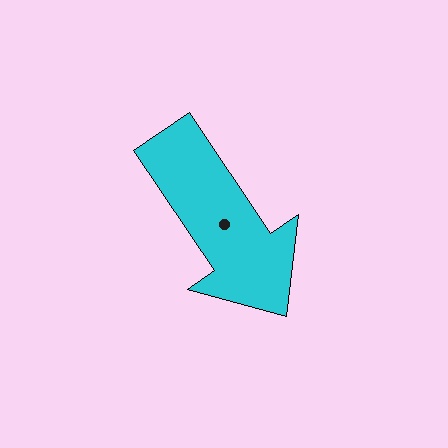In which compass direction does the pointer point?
Southeast.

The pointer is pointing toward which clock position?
Roughly 5 o'clock.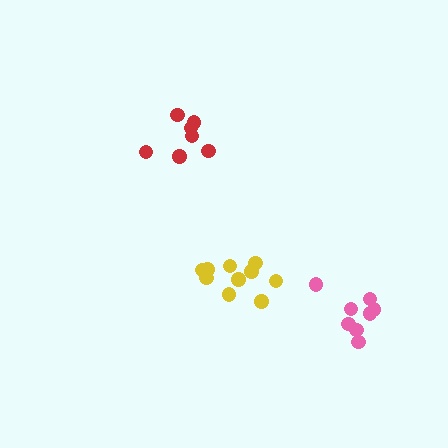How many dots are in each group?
Group 1: 11 dots, Group 2: 7 dots, Group 3: 8 dots (26 total).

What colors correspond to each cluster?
The clusters are colored: yellow, red, pink.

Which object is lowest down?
The pink cluster is bottommost.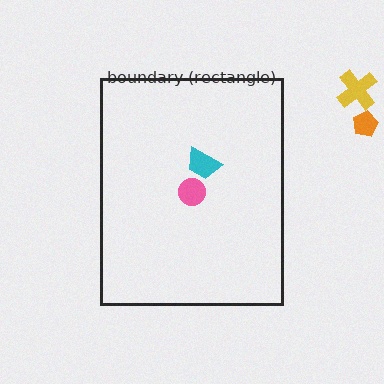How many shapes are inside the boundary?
2 inside, 2 outside.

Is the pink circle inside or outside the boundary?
Inside.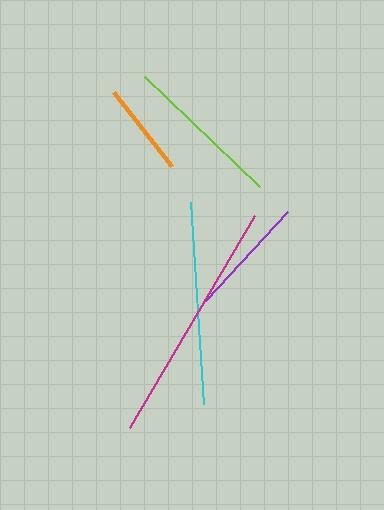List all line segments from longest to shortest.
From longest to shortest: magenta, cyan, lime, purple, orange.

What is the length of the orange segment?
The orange segment is approximately 94 pixels long.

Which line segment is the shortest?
The orange line is the shortest at approximately 94 pixels.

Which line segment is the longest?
The magenta line is the longest at approximately 246 pixels.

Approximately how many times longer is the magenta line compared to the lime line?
The magenta line is approximately 1.5 times the length of the lime line.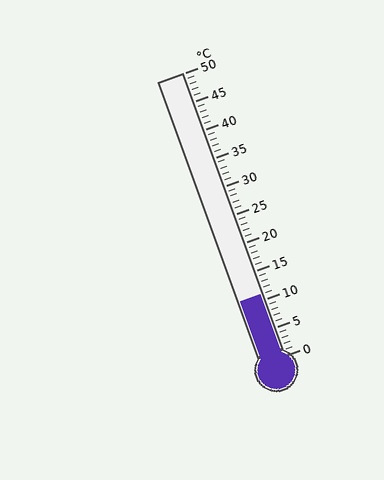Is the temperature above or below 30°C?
The temperature is below 30°C.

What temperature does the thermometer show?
The thermometer shows approximately 11°C.